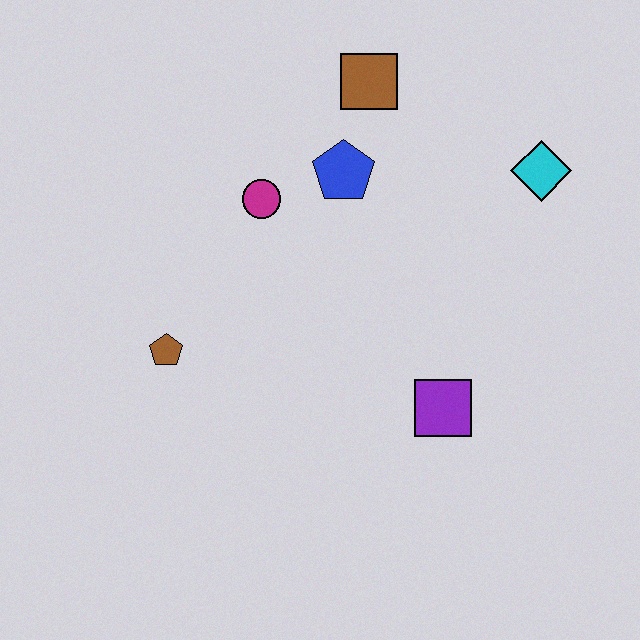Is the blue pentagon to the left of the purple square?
Yes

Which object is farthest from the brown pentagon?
The cyan diamond is farthest from the brown pentagon.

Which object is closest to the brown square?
The blue pentagon is closest to the brown square.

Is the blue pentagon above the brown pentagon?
Yes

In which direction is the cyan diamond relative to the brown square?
The cyan diamond is to the right of the brown square.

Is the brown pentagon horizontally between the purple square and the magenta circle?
No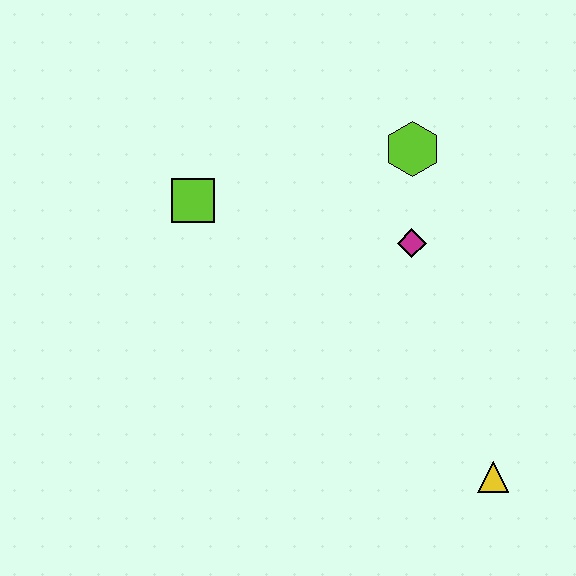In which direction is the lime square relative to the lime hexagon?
The lime square is to the left of the lime hexagon.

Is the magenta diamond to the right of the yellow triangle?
No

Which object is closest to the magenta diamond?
The lime hexagon is closest to the magenta diamond.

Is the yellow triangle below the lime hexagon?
Yes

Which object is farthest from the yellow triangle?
The lime square is farthest from the yellow triangle.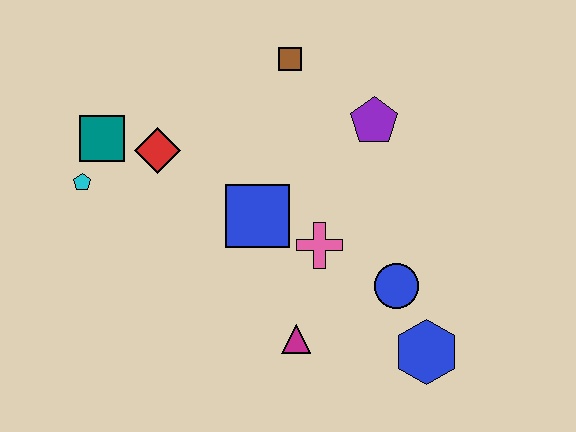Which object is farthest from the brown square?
The blue hexagon is farthest from the brown square.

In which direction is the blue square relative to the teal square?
The blue square is to the right of the teal square.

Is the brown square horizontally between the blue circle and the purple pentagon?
No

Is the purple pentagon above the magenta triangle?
Yes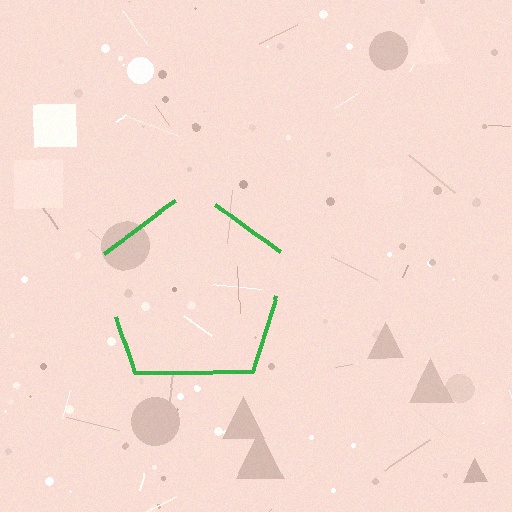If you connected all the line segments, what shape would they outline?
They would outline a pentagon.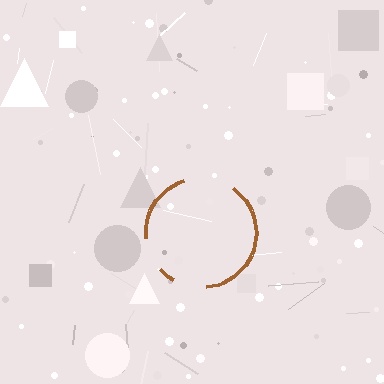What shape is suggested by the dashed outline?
The dashed outline suggests a circle.